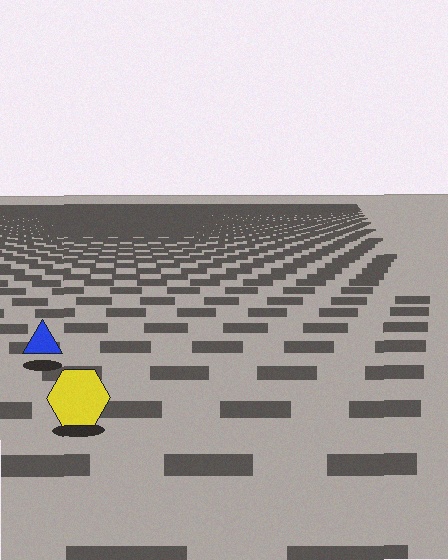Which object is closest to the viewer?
The yellow hexagon is closest. The texture marks near it are larger and more spread out.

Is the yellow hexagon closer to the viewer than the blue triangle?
Yes. The yellow hexagon is closer — you can tell from the texture gradient: the ground texture is coarser near it.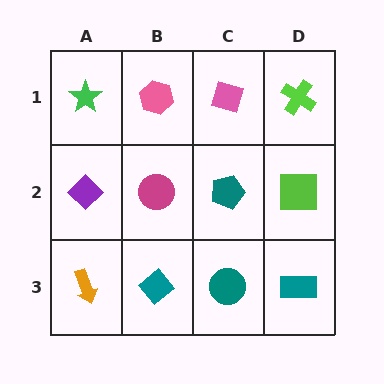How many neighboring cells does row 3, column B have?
3.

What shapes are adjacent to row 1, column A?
A purple diamond (row 2, column A), a pink hexagon (row 1, column B).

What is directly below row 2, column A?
An orange arrow.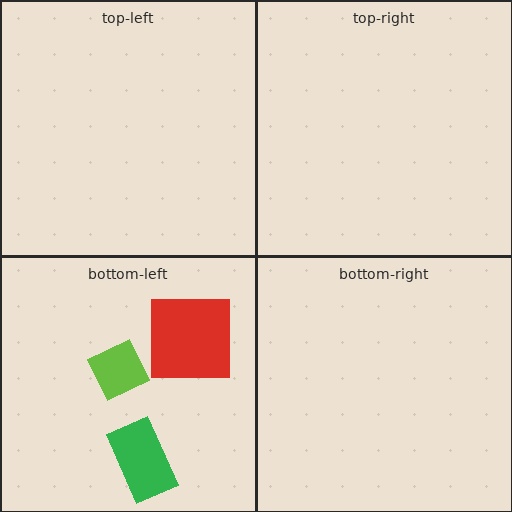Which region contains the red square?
The bottom-left region.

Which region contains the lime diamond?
The bottom-left region.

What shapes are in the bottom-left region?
The red square, the green rectangle, the lime diamond.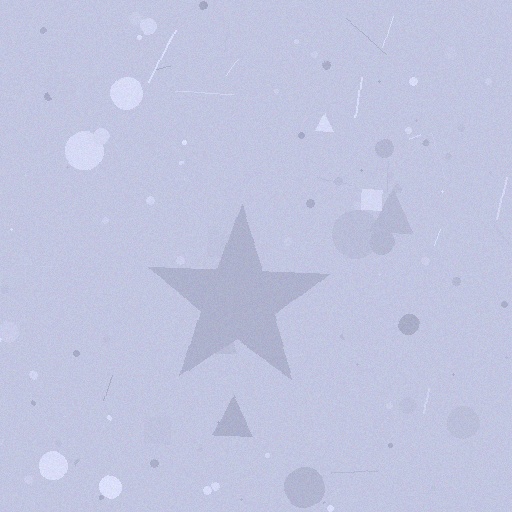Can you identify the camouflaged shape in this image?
The camouflaged shape is a star.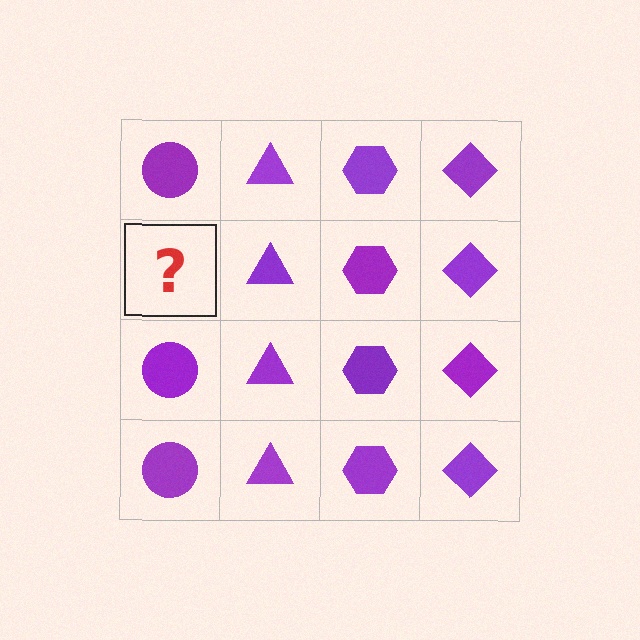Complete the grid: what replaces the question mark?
The question mark should be replaced with a purple circle.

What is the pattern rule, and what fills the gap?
The rule is that each column has a consistent shape. The gap should be filled with a purple circle.